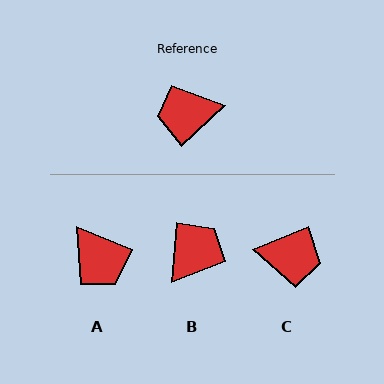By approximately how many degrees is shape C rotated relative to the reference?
Approximately 159 degrees counter-clockwise.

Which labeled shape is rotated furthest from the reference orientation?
C, about 159 degrees away.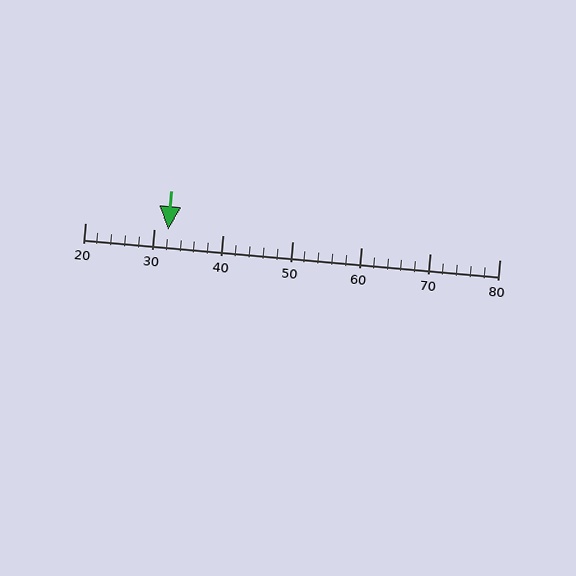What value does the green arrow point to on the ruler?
The green arrow points to approximately 32.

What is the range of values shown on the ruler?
The ruler shows values from 20 to 80.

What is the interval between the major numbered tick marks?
The major tick marks are spaced 10 units apart.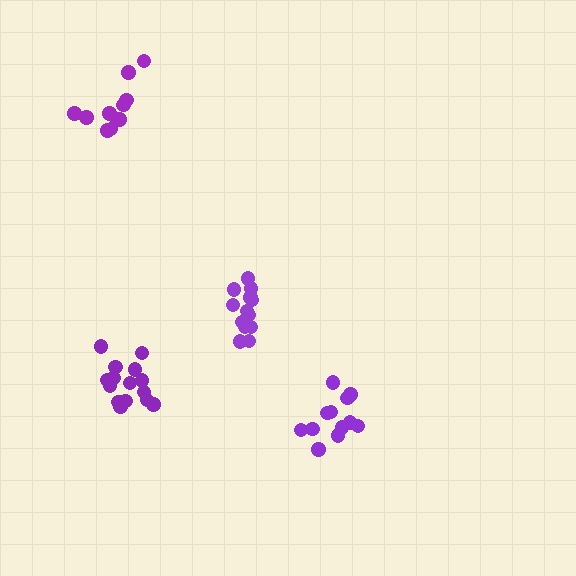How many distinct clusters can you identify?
There are 4 distinct clusters.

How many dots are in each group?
Group 1: 12 dots, Group 2: 13 dots, Group 3: 11 dots, Group 4: 15 dots (51 total).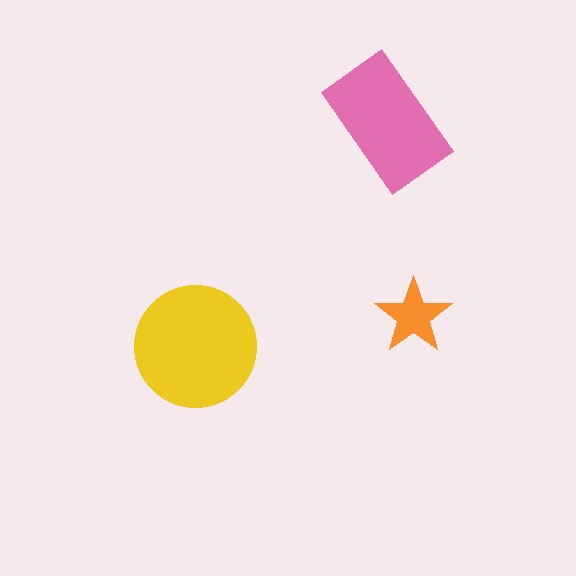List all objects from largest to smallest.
The yellow circle, the pink rectangle, the orange star.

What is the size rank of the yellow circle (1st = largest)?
1st.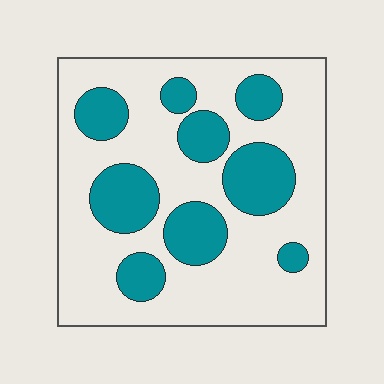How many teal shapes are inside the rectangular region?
9.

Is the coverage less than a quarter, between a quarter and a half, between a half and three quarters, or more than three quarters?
Between a quarter and a half.